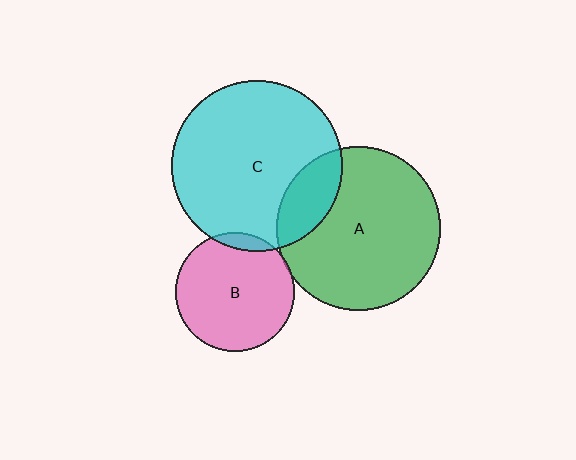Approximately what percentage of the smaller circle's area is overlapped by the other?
Approximately 5%.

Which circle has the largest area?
Circle C (cyan).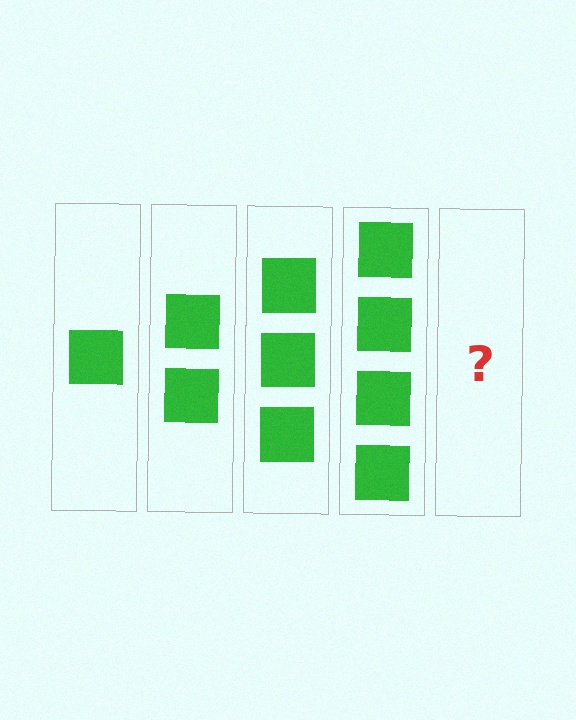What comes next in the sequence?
The next element should be 5 squares.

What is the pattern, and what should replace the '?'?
The pattern is that each step adds one more square. The '?' should be 5 squares.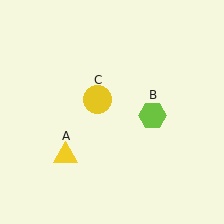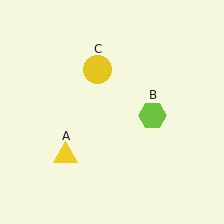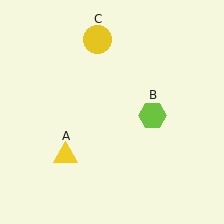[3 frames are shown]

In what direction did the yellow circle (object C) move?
The yellow circle (object C) moved up.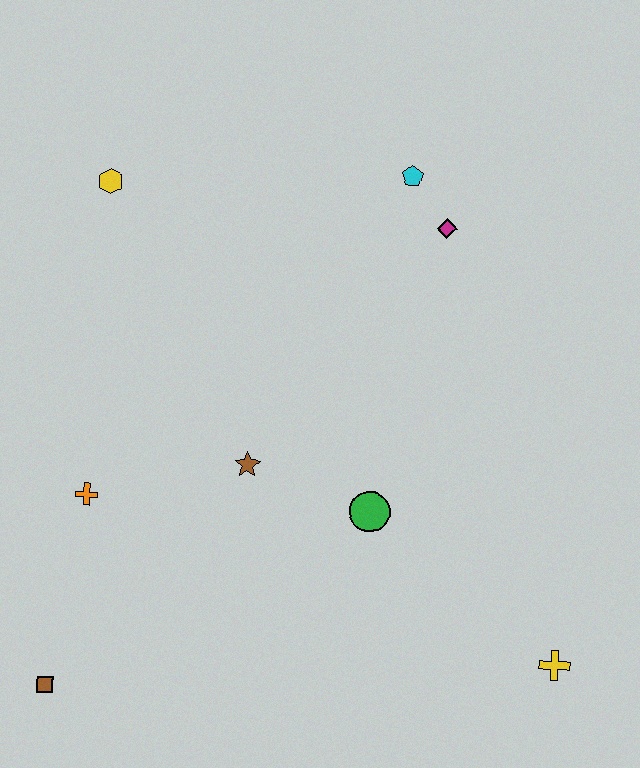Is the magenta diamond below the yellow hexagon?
Yes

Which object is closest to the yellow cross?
The green circle is closest to the yellow cross.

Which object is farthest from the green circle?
The yellow hexagon is farthest from the green circle.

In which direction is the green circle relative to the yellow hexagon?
The green circle is below the yellow hexagon.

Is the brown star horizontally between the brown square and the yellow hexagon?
No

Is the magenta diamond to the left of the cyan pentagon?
No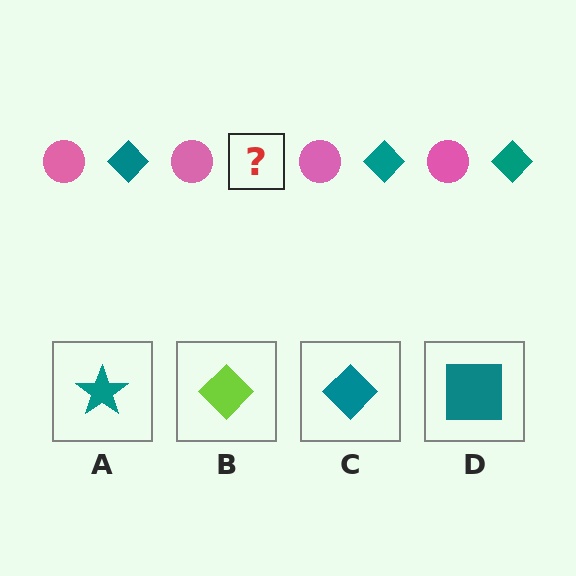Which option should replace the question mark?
Option C.